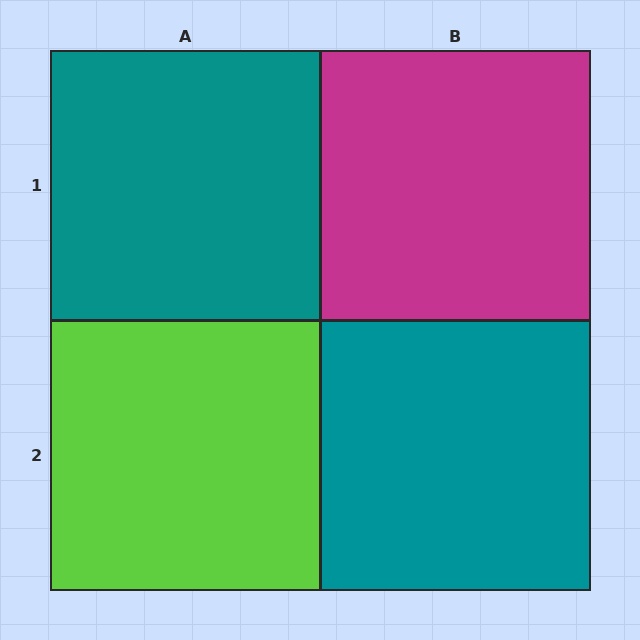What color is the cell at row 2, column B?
Teal.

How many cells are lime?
1 cell is lime.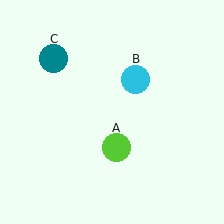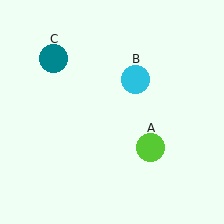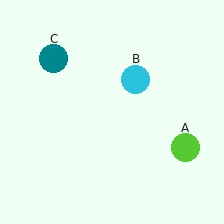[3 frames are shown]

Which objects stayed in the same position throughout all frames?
Cyan circle (object B) and teal circle (object C) remained stationary.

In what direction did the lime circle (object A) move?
The lime circle (object A) moved right.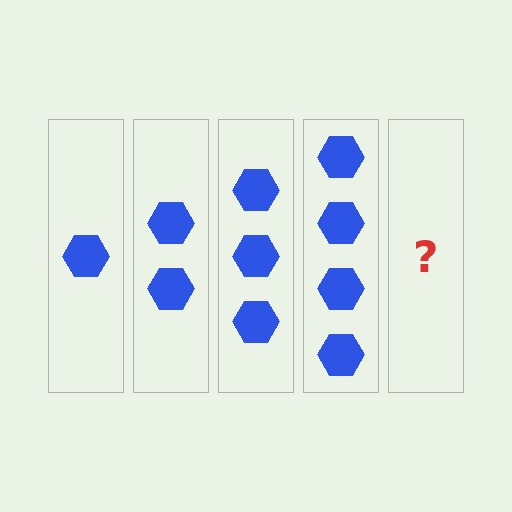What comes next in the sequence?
The next element should be 5 hexagons.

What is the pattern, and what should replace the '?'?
The pattern is that each step adds one more hexagon. The '?' should be 5 hexagons.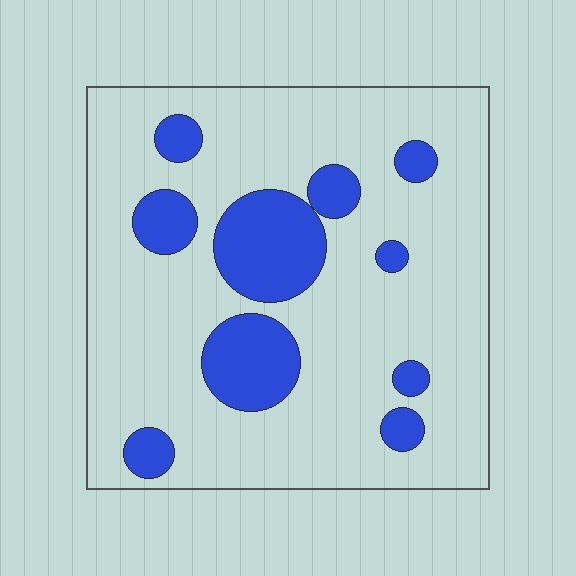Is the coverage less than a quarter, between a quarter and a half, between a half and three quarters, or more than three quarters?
Less than a quarter.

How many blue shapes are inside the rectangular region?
10.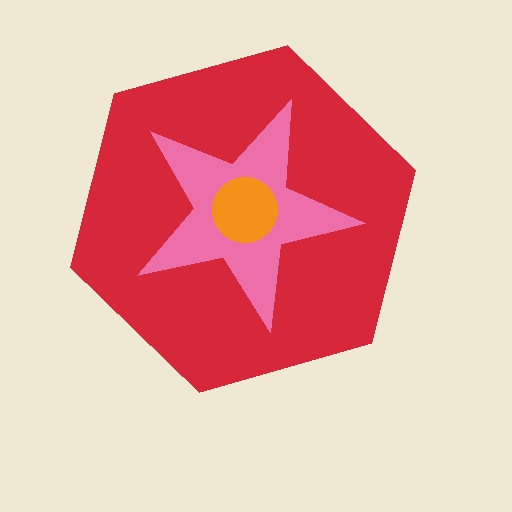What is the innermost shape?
The orange circle.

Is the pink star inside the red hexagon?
Yes.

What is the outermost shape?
The red hexagon.